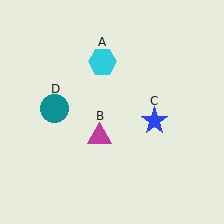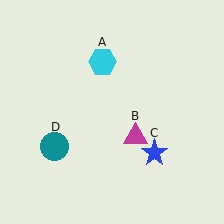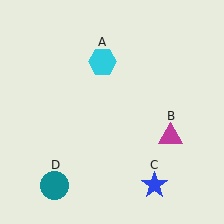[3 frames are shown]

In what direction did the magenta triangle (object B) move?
The magenta triangle (object B) moved right.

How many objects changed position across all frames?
3 objects changed position: magenta triangle (object B), blue star (object C), teal circle (object D).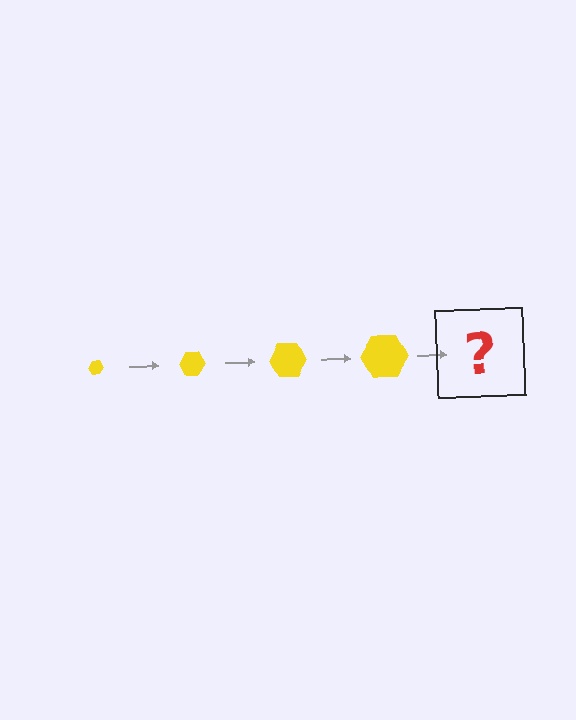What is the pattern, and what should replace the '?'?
The pattern is that the hexagon gets progressively larger each step. The '?' should be a yellow hexagon, larger than the previous one.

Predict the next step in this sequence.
The next step is a yellow hexagon, larger than the previous one.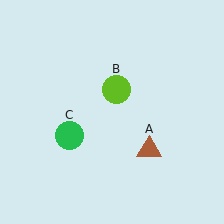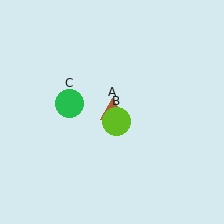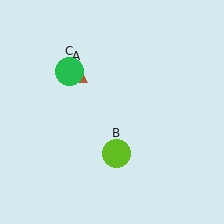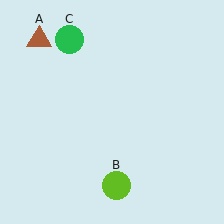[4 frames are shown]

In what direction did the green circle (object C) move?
The green circle (object C) moved up.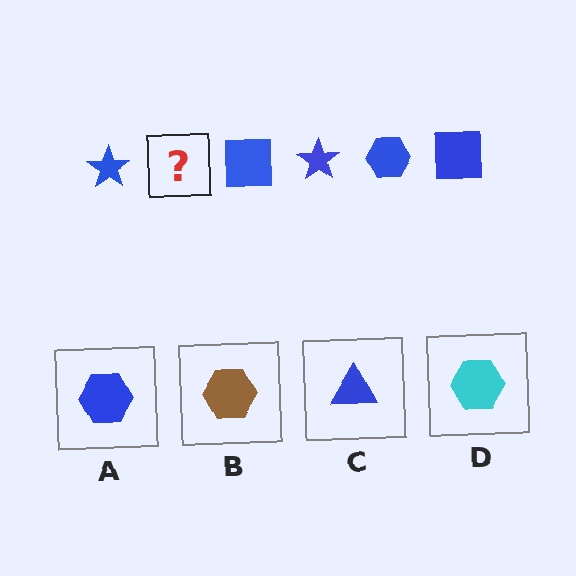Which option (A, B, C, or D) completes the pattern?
A.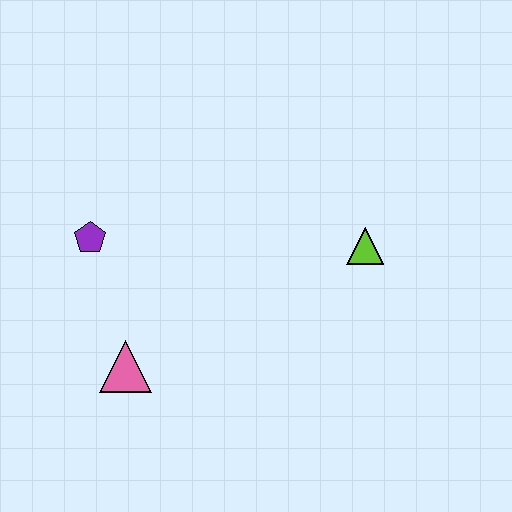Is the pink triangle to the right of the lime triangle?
No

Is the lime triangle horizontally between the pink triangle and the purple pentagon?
No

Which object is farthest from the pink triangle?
The lime triangle is farthest from the pink triangle.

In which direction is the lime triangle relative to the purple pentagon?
The lime triangle is to the right of the purple pentagon.